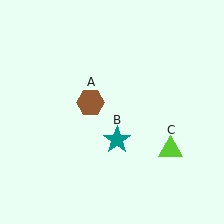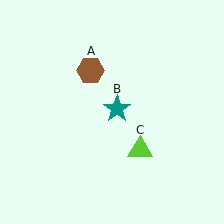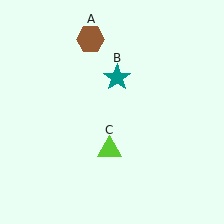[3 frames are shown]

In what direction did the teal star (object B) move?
The teal star (object B) moved up.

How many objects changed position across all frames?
3 objects changed position: brown hexagon (object A), teal star (object B), lime triangle (object C).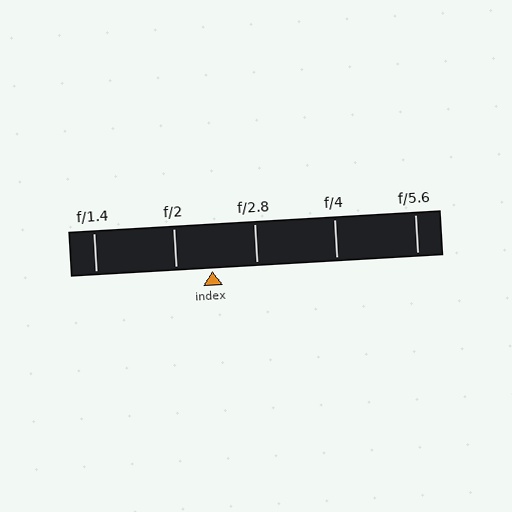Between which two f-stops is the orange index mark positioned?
The index mark is between f/2 and f/2.8.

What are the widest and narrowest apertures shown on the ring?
The widest aperture shown is f/1.4 and the narrowest is f/5.6.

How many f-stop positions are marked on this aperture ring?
There are 5 f-stop positions marked.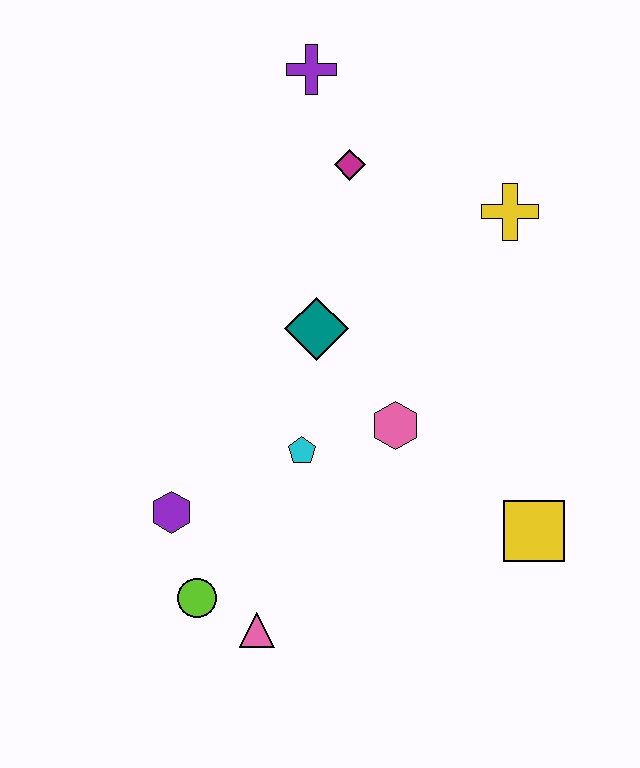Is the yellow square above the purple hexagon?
No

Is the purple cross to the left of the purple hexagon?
No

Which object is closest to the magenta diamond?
The purple cross is closest to the magenta diamond.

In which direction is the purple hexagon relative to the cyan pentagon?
The purple hexagon is to the left of the cyan pentagon.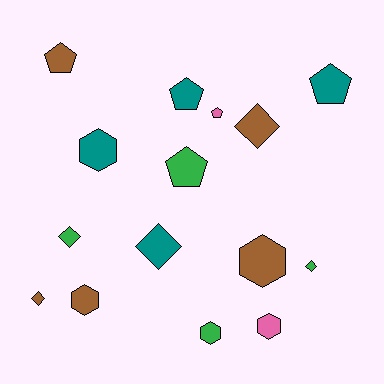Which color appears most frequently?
Brown, with 5 objects.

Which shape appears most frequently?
Pentagon, with 5 objects.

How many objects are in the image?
There are 15 objects.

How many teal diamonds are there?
There is 1 teal diamond.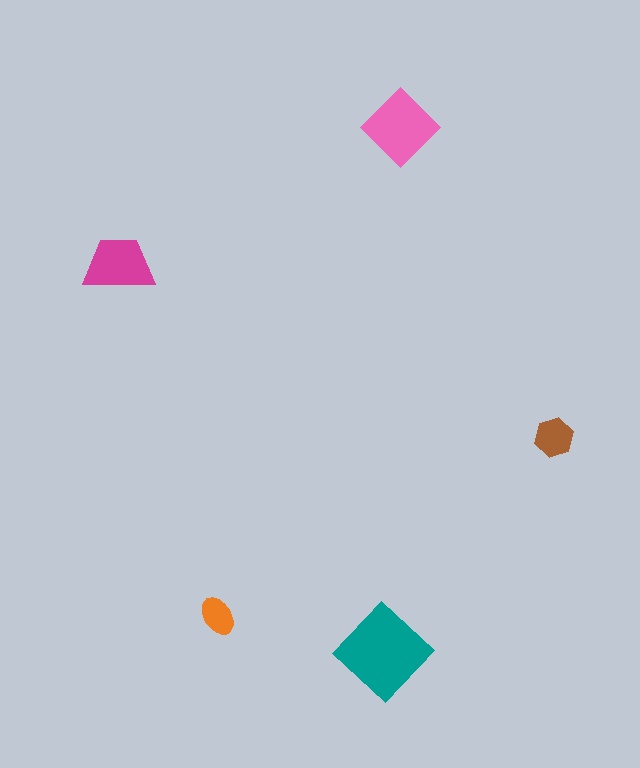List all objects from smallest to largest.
The orange ellipse, the brown hexagon, the magenta trapezoid, the pink diamond, the teal diamond.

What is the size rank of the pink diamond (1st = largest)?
2nd.